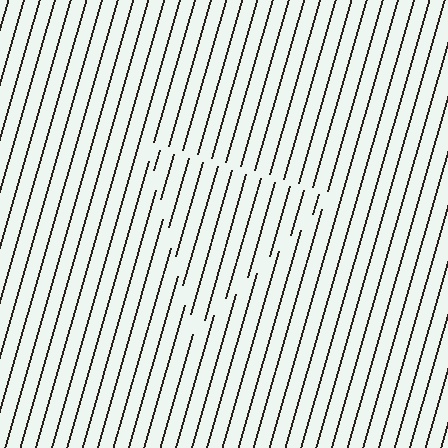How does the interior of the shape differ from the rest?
The interior of the shape contains the same grating, shifted by half a period — the contour is defined by the phase discontinuity where line-ends from the inner and outer gratings abut.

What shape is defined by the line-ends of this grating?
An illusory triangle. The interior of the shape contains the same grating, shifted by half a period — the contour is defined by the phase discontinuity where line-ends from the inner and outer gratings abut.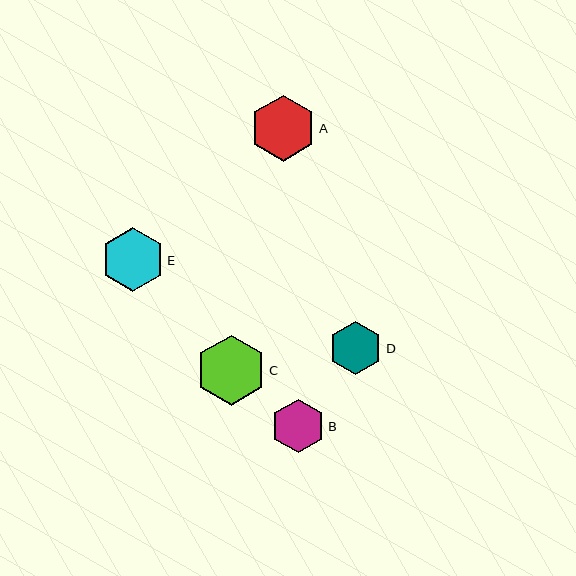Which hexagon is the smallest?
Hexagon D is the smallest with a size of approximately 53 pixels.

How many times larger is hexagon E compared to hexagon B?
Hexagon E is approximately 1.2 times the size of hexagon B.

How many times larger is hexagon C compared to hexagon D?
Hexagon C is approximately 1.3 times the size of hexagon D.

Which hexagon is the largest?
Hexagon C is the largest with a size of approximately 70 pixels.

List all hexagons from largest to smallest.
From largest to smallest: C, A, E, B, D.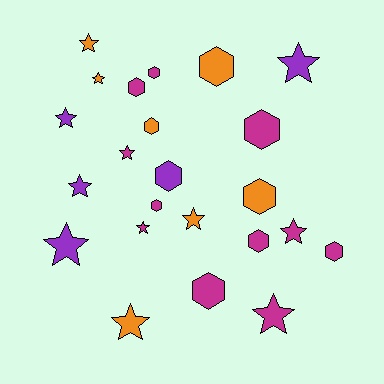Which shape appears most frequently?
Star, with 12 objects.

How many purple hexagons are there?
There is 1 purple hexagon.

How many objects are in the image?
There are 23 objects.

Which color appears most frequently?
Magenta, with 11 objects.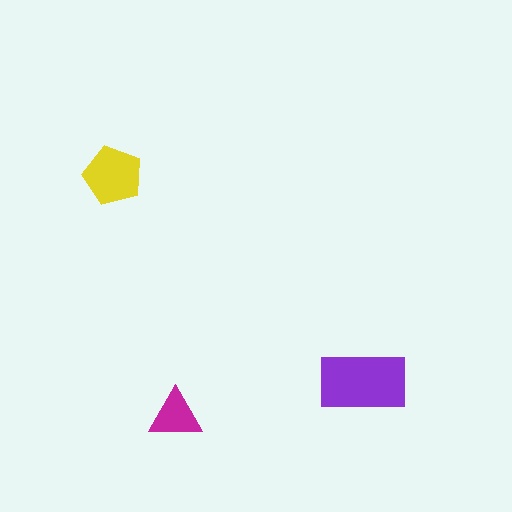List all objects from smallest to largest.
The magenta triangle, the yellow pentagon, the purple rectangle.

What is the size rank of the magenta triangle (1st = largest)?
3rd.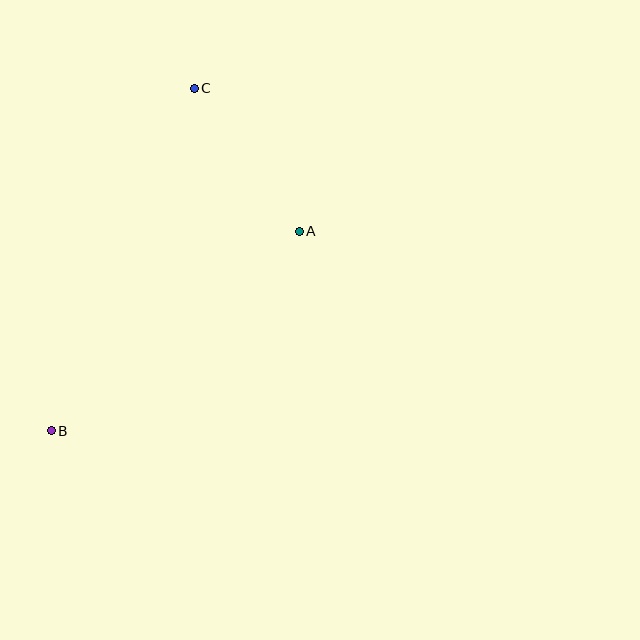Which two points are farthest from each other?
Points B and C are farthest from each other.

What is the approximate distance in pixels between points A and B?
The distance between A and B is approximately 318 pixels.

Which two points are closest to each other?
Points A and C are closest to each other.